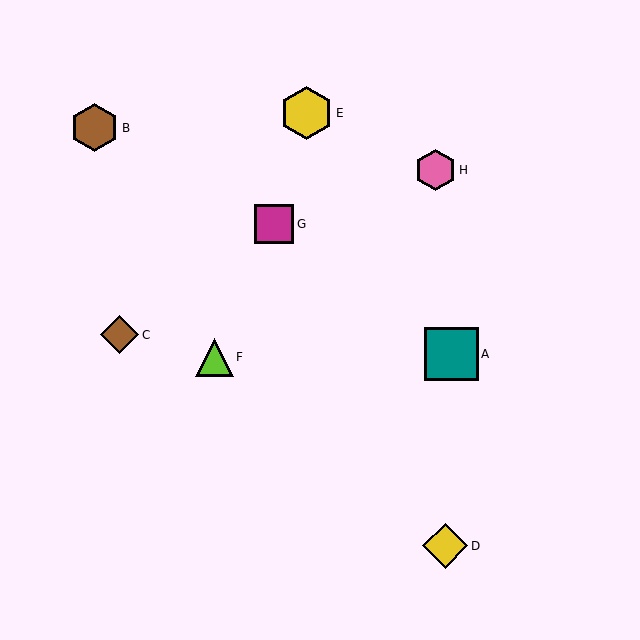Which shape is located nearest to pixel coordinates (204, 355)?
The lime triangle (labeled F) at (214, 357) is nearest to that location.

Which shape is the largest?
The teal square (labeled A) is the largest.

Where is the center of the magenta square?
The center of the magenta square is at (274, 224).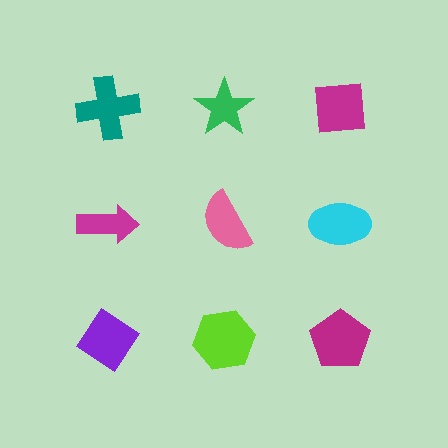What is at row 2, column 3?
A cyan ellipse.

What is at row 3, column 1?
A purple diamond.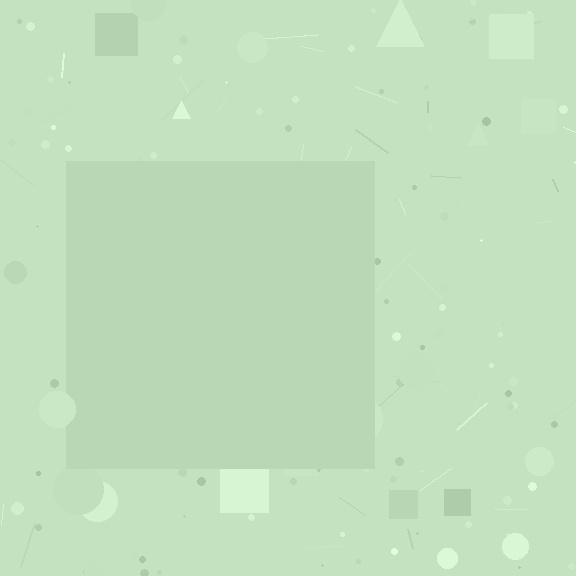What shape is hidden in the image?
A square is hidden in the image.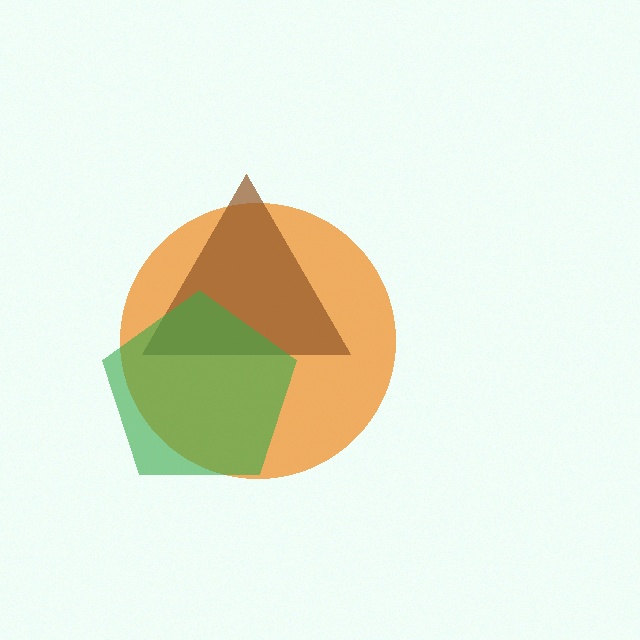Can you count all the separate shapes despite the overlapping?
Yes, there are 3 separate shapes.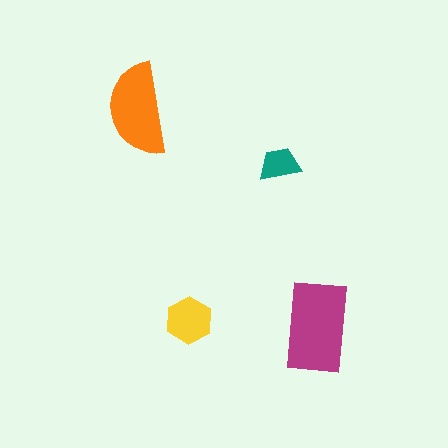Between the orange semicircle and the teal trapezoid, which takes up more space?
The orange semicircle.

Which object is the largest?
The magenta rectangle.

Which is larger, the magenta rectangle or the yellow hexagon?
The magenta rectangle.